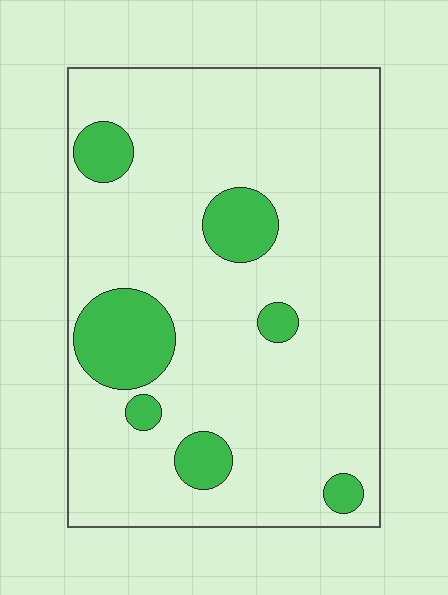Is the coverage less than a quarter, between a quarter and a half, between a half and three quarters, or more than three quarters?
Less than a quarter.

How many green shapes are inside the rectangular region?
7.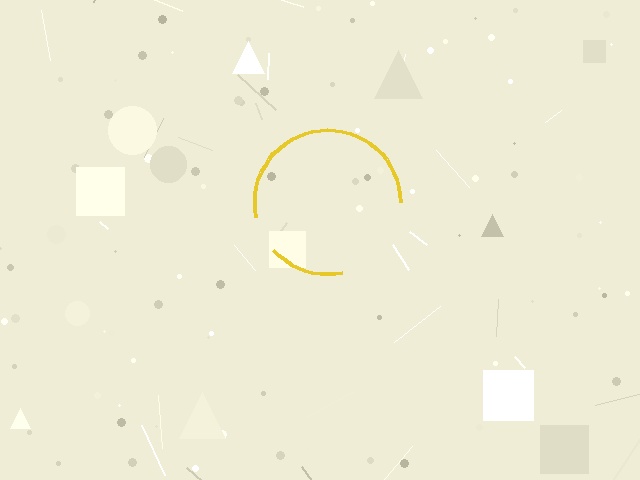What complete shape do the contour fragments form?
The contour fragments form a circle.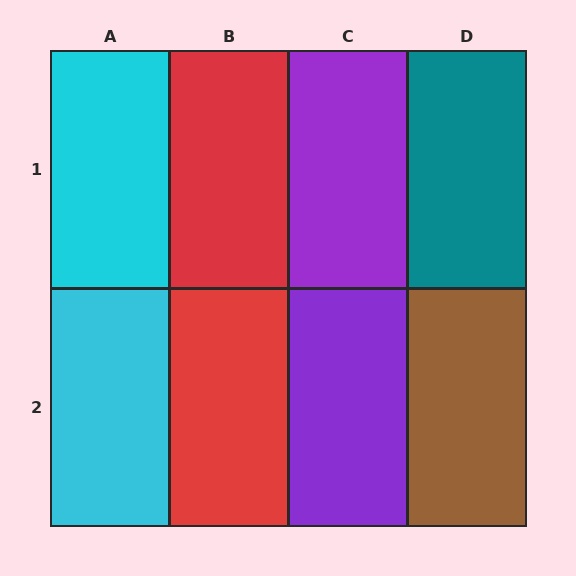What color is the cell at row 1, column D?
Teal.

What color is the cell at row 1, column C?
Purple.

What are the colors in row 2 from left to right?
Cyan, red, purple, brown.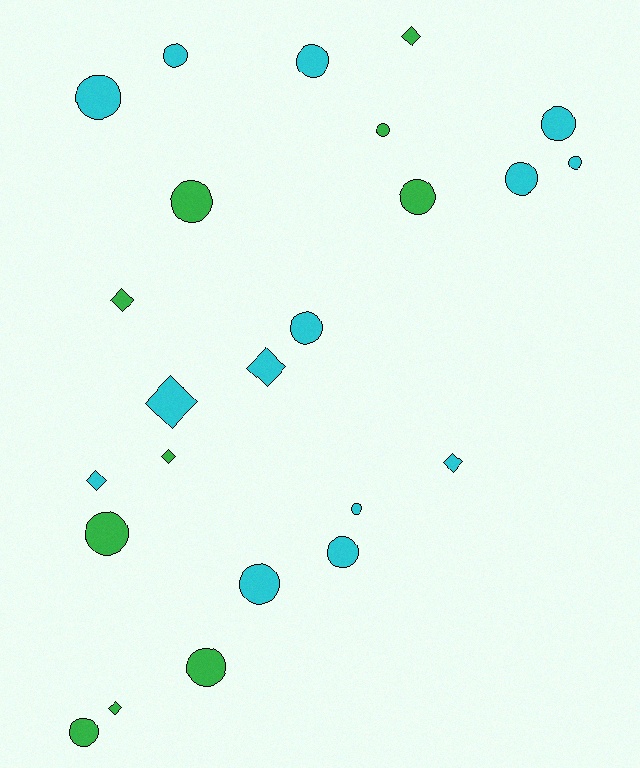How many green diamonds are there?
There are 4 green diamonds.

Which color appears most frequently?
Cyan, with 14 objects.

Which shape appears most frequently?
Circle, with 16 objects.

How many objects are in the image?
There are 24 objects.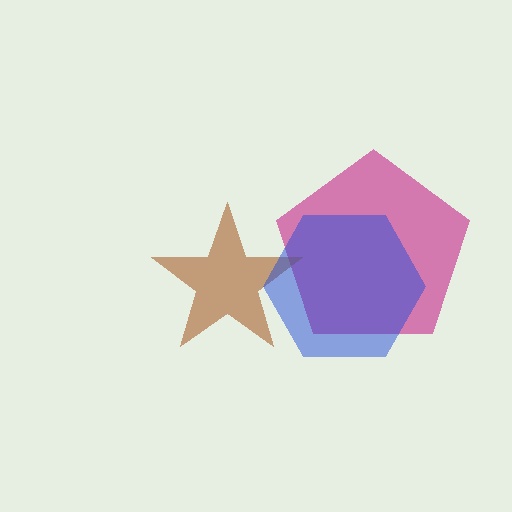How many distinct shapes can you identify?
There are 3 distinct shapes: a magenta pentagon, a brown star, a blue hexagon.